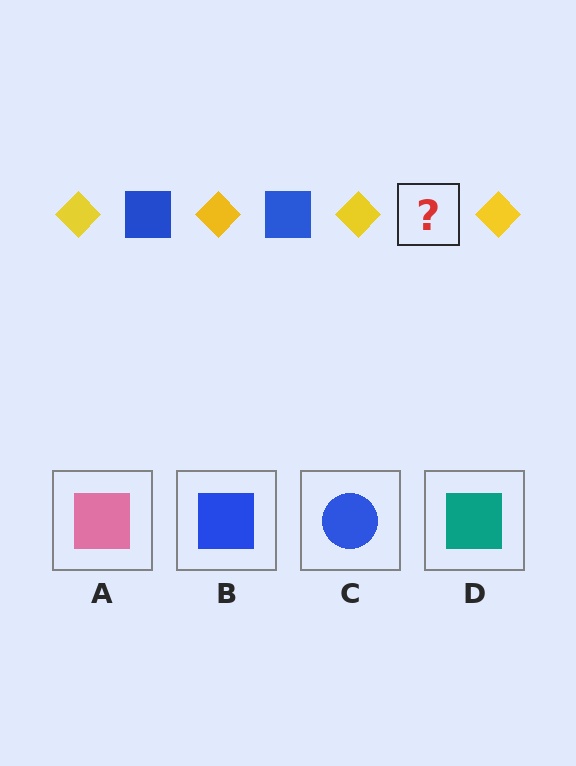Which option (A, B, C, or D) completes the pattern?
B.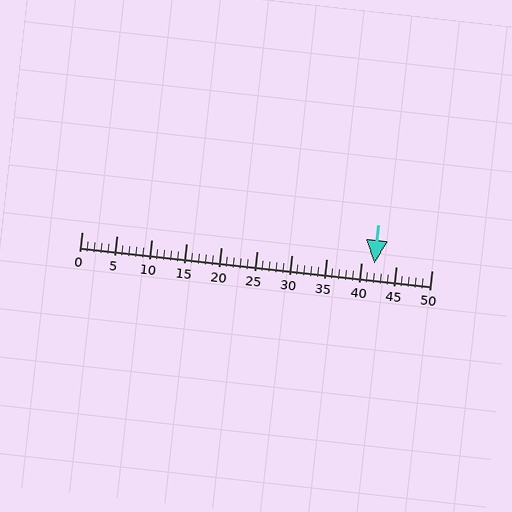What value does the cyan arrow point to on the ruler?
The cyan arrow points to approximately 42.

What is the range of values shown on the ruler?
The ruler shows values from 0 to 50.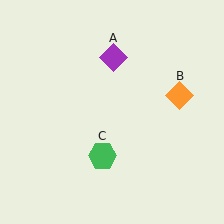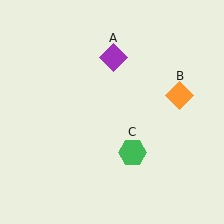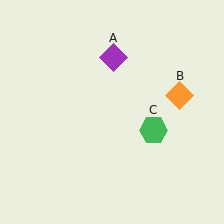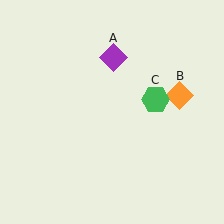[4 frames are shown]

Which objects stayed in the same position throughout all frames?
Purple diamond (object A) and orange diamond (object B) remained stationary.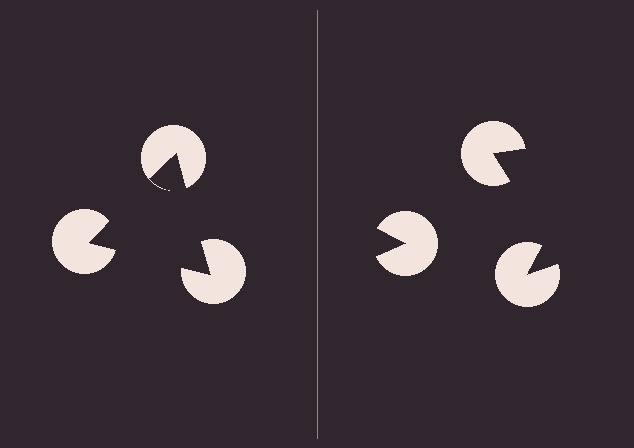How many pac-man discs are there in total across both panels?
6 — 3 on each side.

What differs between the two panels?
The pac-man discs are positioned identically on both sides; only the wedge orientations differ. On the left they align to a triangle; on the right they are misaligned.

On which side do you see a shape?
An illusory triangle appears on the left side. On the right side the wedge cuts are rotated, so no coherent shape forms.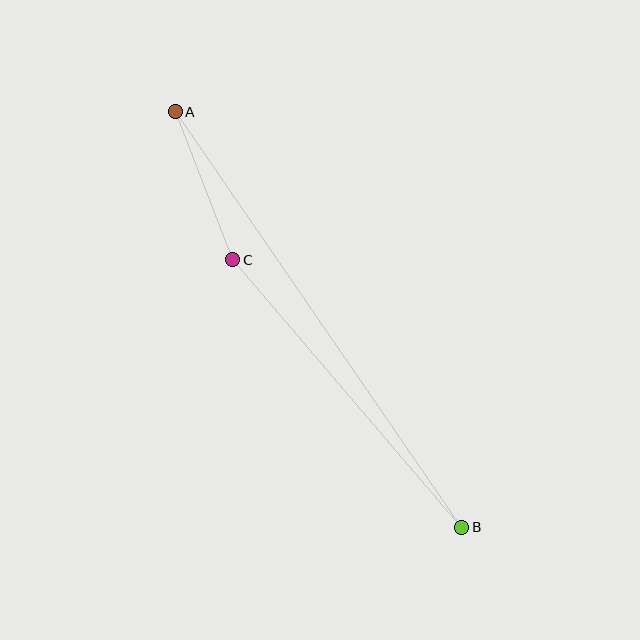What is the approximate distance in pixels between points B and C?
The distance between B and C is approximately 352 pixels.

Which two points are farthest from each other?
Points A and B are farthest from each other.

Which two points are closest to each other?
Points A and C are closest to each other.